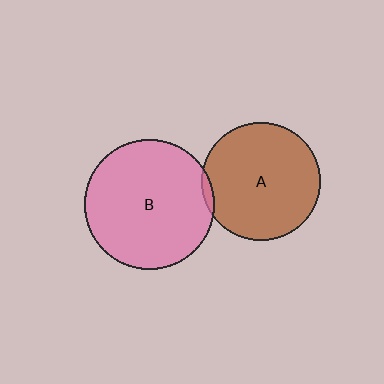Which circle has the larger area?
Circle B (pink).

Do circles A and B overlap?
Yes.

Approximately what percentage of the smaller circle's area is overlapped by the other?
Approximately 5%.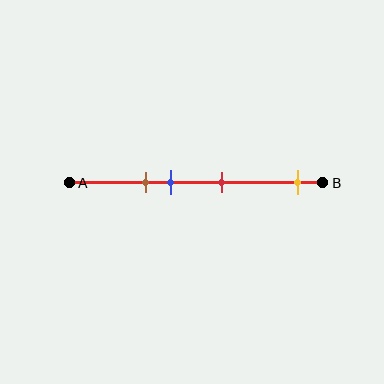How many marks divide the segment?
There are 4 marks dividing the segment.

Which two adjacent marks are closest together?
The brown and blue marks are the closest adjacent pair.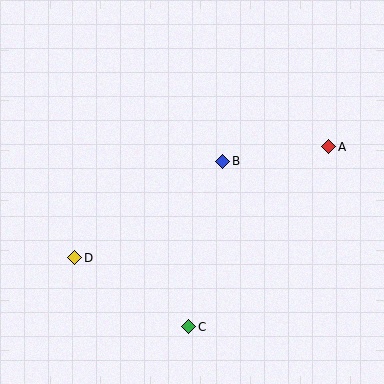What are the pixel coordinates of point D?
Point D is at (75, 258).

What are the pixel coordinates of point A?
Point A is at (329, 147).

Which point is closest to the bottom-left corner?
Point D is closest to the bottom-left corner.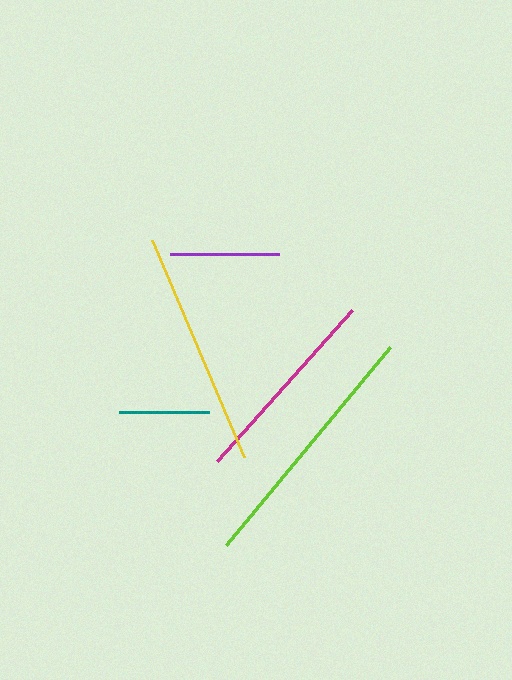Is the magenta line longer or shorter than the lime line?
The lime line is longer than the magenta line.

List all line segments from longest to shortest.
From longest to shortest: lime, yellow, magenta, purple, teal.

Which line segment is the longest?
The lime line is the longest at approximately 257 pixels.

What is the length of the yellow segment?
The yellow segment is approximately 235 pixels long.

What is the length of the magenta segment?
The magenta segment is approximately 202 pixels long.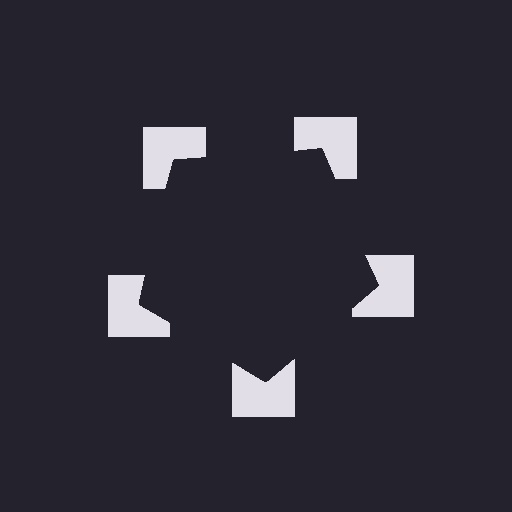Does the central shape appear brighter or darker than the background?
It typically appears slightly darker than the background, even though no actual brightness change is drawn.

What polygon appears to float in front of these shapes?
An illusory pentagon — its edges are inferred from the aligned wedge cuts in the notched squares, not physically drawn.